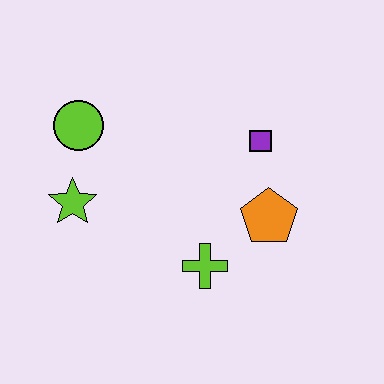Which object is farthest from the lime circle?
The orange pentagon is farthest from the lime circle.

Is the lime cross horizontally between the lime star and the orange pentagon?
Yes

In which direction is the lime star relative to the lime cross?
The lime star is to the left of the lime cross.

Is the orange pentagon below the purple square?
Yes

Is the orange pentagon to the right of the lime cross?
Yes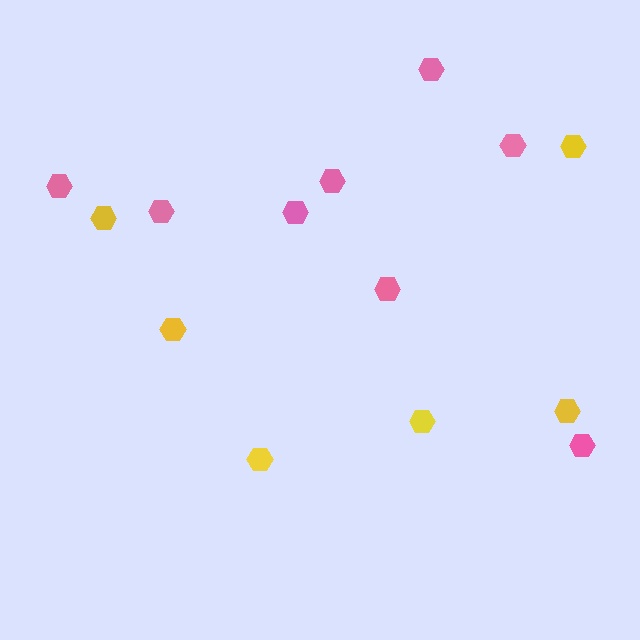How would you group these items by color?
There are 2 groups: one group of pink hexagons (8) and one group of yellow hexagons (6).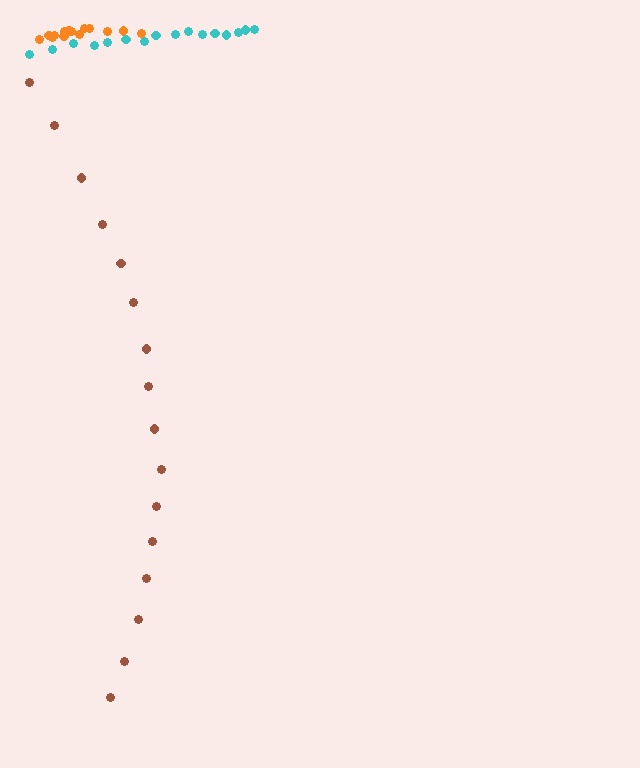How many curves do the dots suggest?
There are 3 distinct paths.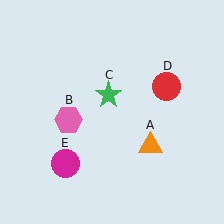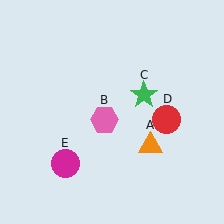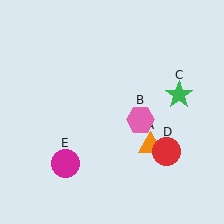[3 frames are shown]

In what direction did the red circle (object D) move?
The red circle (object D) moved down.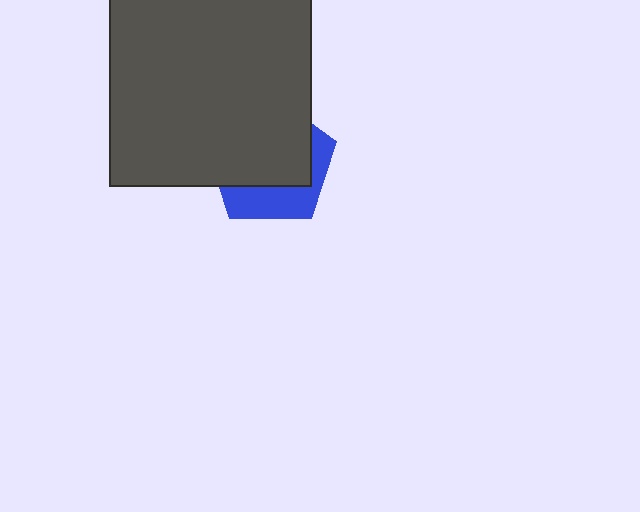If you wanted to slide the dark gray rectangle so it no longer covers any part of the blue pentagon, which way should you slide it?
Slide it toward the upper-left — that is the most direct way to separate the two shapes.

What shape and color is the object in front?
The object in front is a dark gray rectangle.